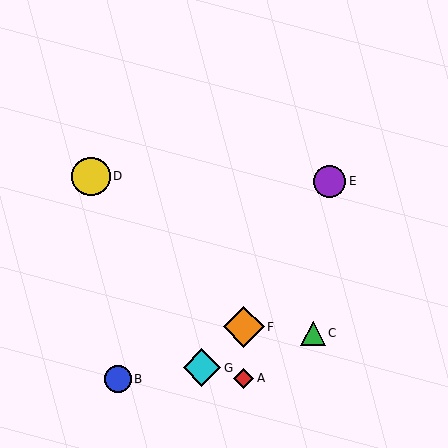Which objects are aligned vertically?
Objects A, F are aligned vertically.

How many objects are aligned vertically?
2 objects (A, F) are aligned vertically.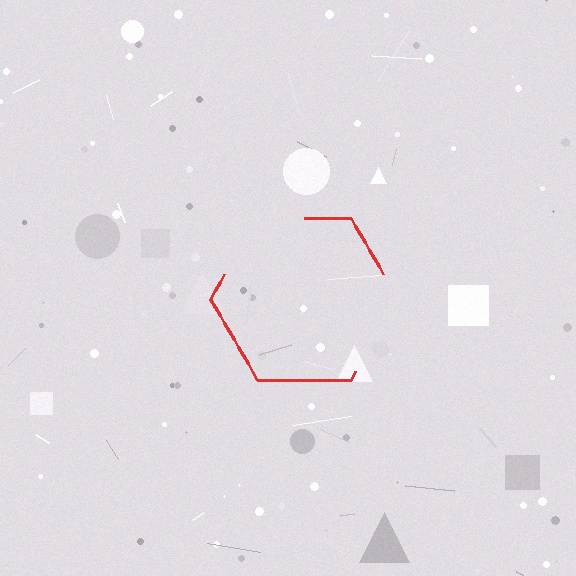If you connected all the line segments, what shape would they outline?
They would outline a hexagon.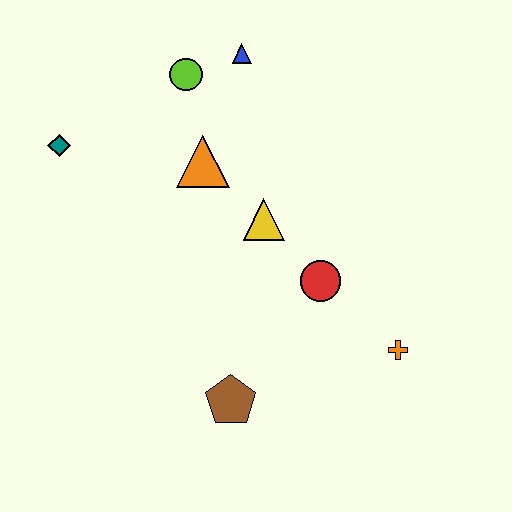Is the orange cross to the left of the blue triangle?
No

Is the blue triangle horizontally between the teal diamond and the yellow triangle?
Yes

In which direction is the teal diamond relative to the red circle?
The teal diamond is to the left of the red circle.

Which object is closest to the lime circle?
The blue triangle is closest to the lime circle.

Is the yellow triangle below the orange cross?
No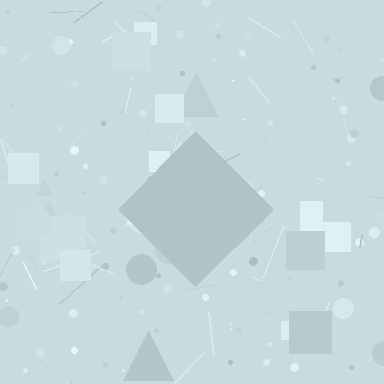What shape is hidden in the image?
A diamond is hidden in the image.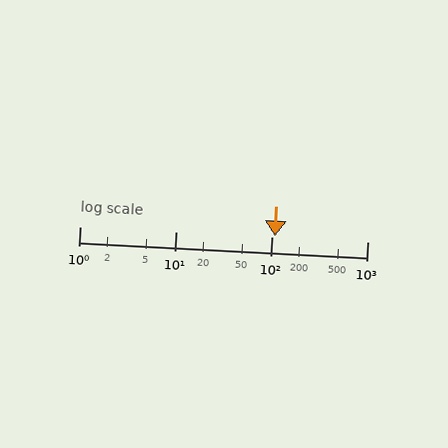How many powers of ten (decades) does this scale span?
The scale spans 3 decades, from 1 to 1000.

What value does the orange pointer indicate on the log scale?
The pointer indicates approximately 110.